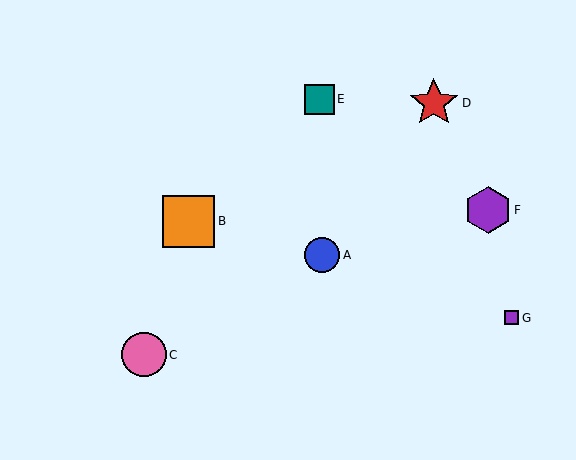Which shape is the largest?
The orange square (labeled B) is the largest.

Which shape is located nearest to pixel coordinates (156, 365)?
The pink circle (labeled C) at (144, 355) is nearest to that location.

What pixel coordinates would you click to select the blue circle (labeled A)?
Click at (322, 255) to select the blue circle A.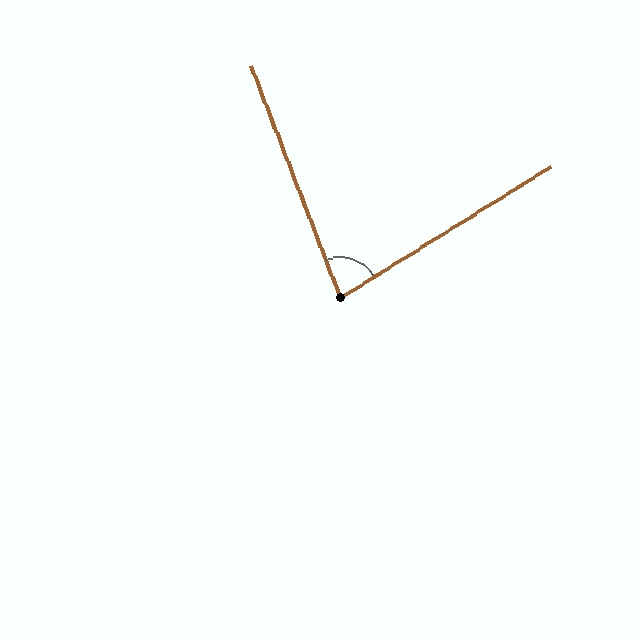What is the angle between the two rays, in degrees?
Approximately 79 degrees.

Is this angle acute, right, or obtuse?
It is acute.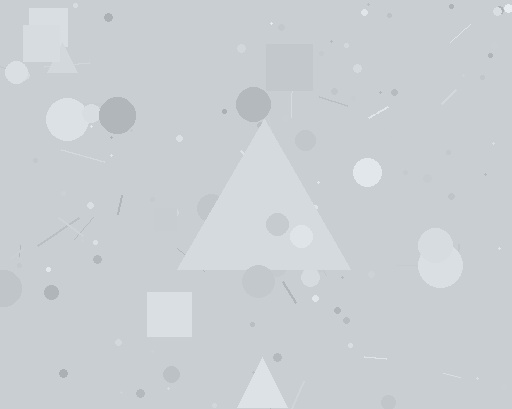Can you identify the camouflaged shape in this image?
The camouflaged shape is a triangle.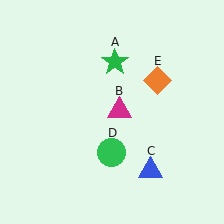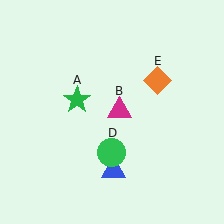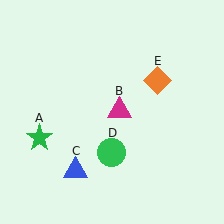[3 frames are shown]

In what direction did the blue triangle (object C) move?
The blue triangle (object C) moved left.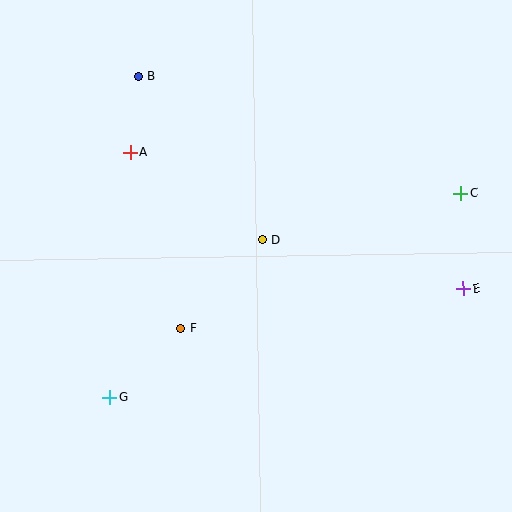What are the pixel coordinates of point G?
Point G is at (110, 398).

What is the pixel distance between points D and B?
The distance between D and B is 205 pixels.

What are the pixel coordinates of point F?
Point F is at (181, 328).